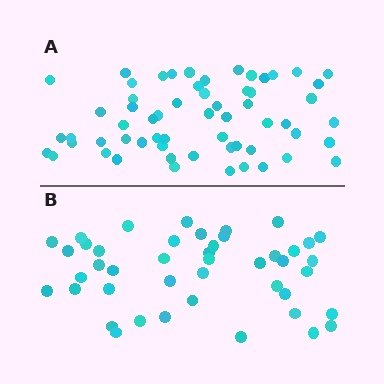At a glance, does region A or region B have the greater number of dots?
Region A (the top region) has more dots.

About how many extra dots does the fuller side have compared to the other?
Region A has approximately 15 more dots than region B.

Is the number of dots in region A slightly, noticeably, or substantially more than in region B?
Region A has noticeably more, but not dramatically so. The ratio is roughly 1.4 to 1.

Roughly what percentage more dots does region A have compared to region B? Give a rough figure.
About 35% more.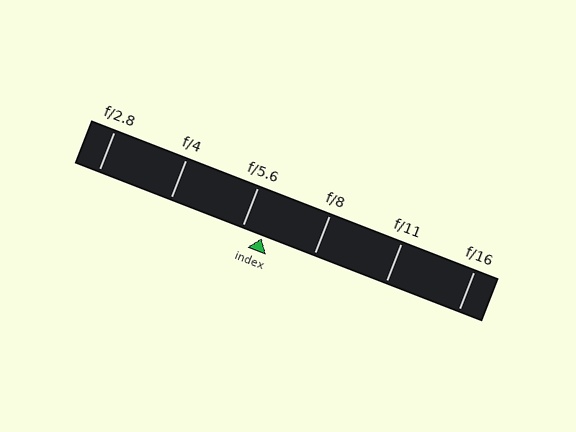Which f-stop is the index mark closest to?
The index mark is closest to f/5.6.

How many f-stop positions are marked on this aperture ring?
There are 6 f-stop positions marked.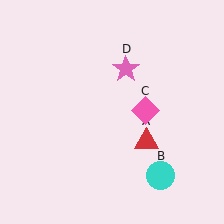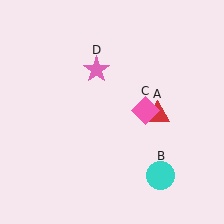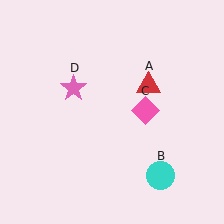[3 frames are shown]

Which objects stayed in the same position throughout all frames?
Cyan circle (object B) and pink diamond (object C) remained stationary.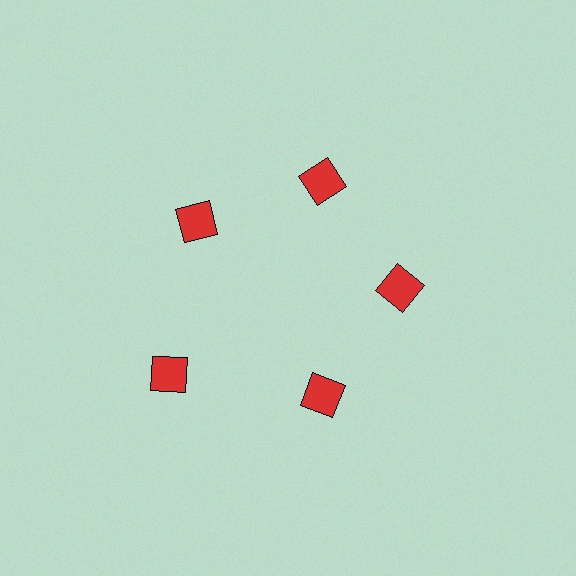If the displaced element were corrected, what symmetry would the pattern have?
It would have 5-fold rotational symmetry — the pattern would map onto itself every 72 degrees.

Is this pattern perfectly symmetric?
No. The 5 red squares are arranged in a ring, but one element near the 8 o'clock position is pushed outward from the center, breaking the 5-fold rotational symmetry.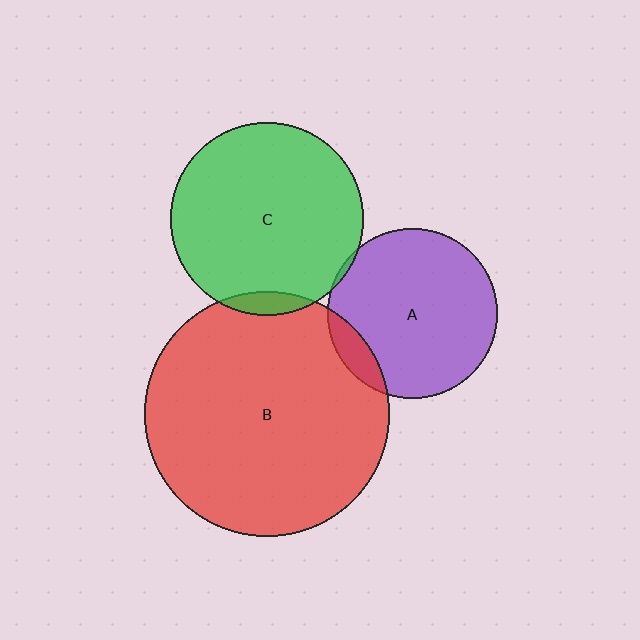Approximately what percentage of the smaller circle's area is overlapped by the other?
Approximately 5%.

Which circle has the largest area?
Circle B (red).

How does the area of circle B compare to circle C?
Approximately 1.6 times.